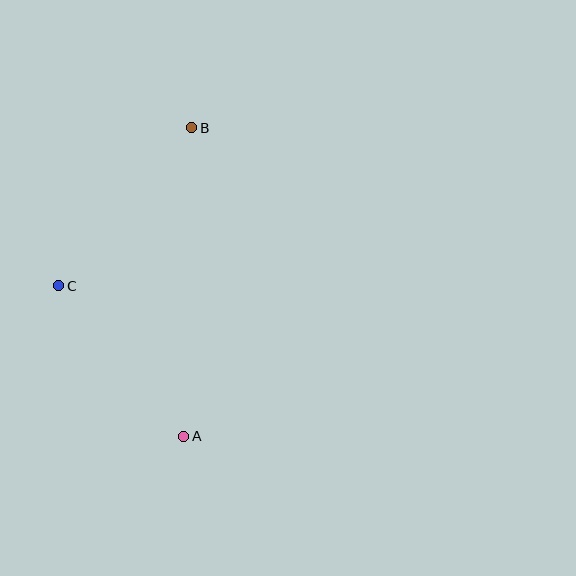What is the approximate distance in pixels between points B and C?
The distance between B and C is approximately 207 pixels.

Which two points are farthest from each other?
Points A and B are farthest from each other.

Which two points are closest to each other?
Points A and C are closest to each other.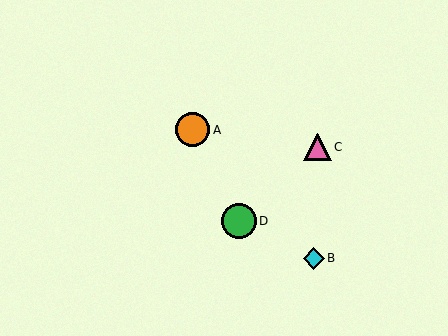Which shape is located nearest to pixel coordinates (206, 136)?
The orange circle (labeled A) at (192, 130) is nearest to that location.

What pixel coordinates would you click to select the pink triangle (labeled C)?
Click at (318, 147) to select the pink triangle C.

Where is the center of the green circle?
The center of the green circle is at (239, 221).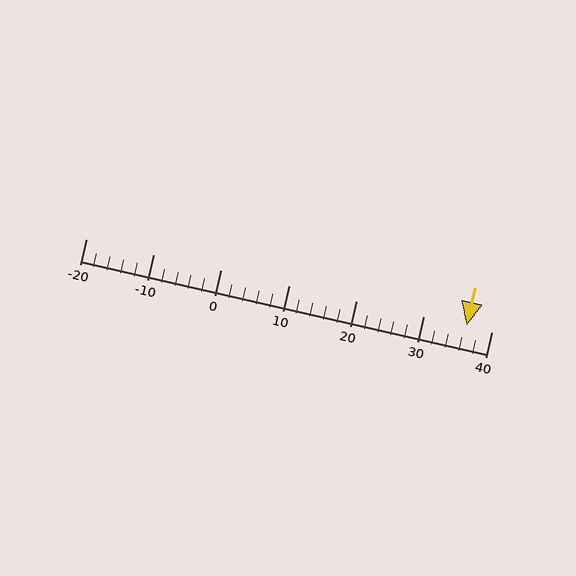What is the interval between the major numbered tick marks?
The major tick marks are spaced 10 units apart.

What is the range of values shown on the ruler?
The ruler shows values from -20 to 40.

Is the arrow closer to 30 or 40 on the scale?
The arrow is closer to 40.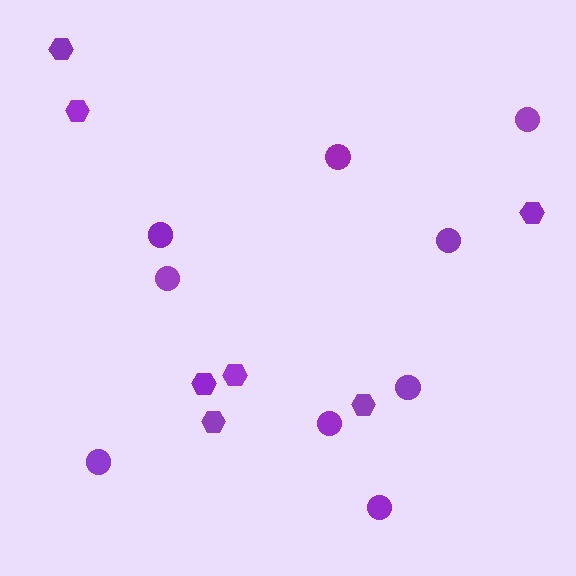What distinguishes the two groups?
There are 2 groups: one group of hexagons (7) and one group of circles (9).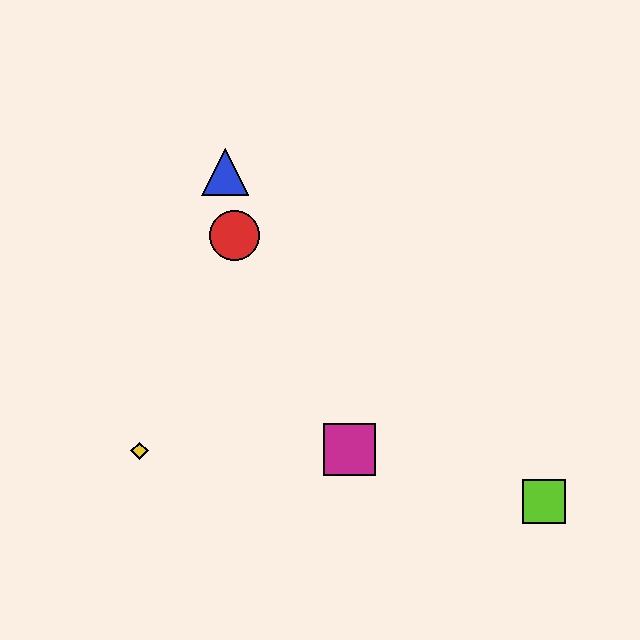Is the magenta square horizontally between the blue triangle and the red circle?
No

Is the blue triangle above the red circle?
Yes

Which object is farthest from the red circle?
The lime square is farthest from the red circle.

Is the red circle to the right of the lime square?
No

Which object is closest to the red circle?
The blue triangle is closest to the red circle.